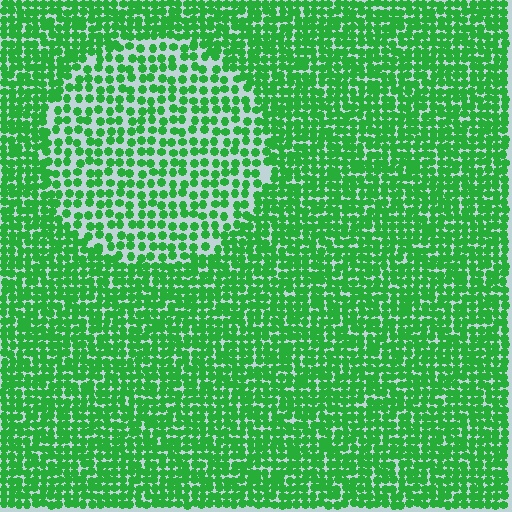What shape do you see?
I see a circle.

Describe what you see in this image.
The image contains small green elements arranged at two different densities. A circle-shaped region is visible where the elements are less densely packed than the surrounding area.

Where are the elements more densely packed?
The elements are more densely packed outside the circle boundary.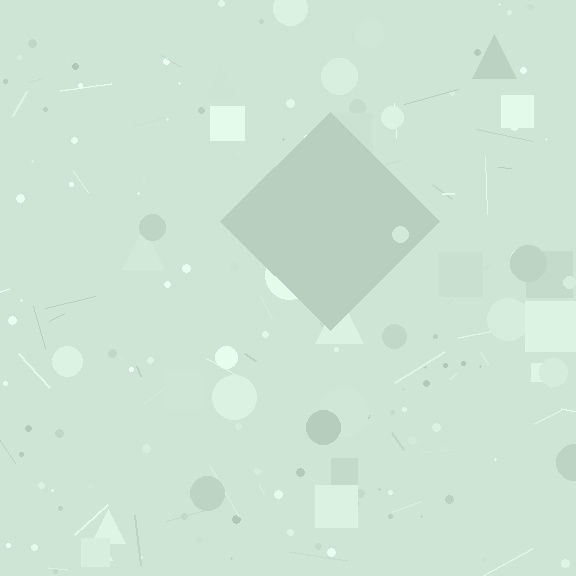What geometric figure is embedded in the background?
A diamond is embedded in the background.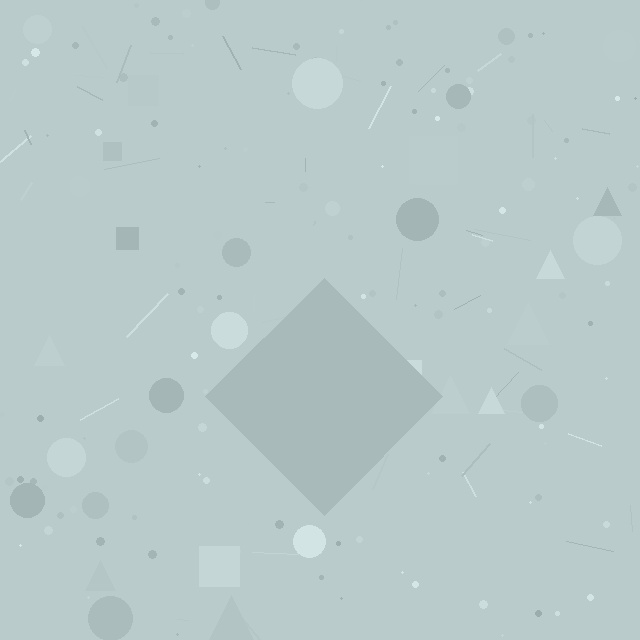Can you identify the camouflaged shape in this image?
The camouflaged shape is a diamond.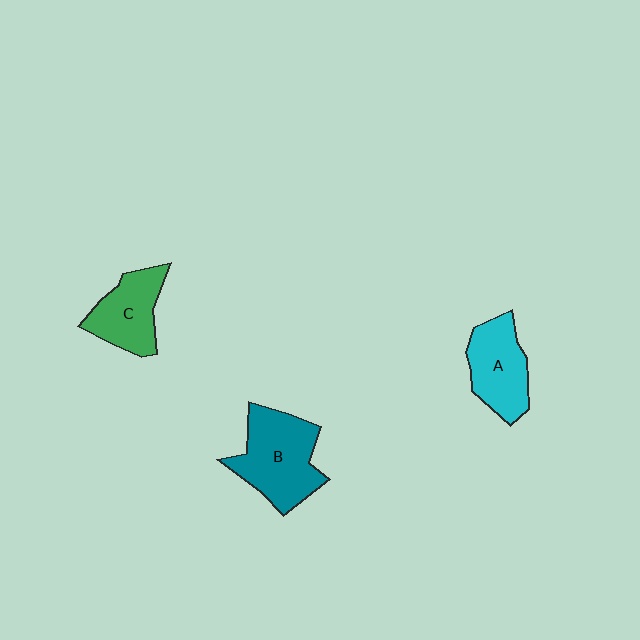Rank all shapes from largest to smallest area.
From largest to smallest: B (teal), A (cyan), C (green).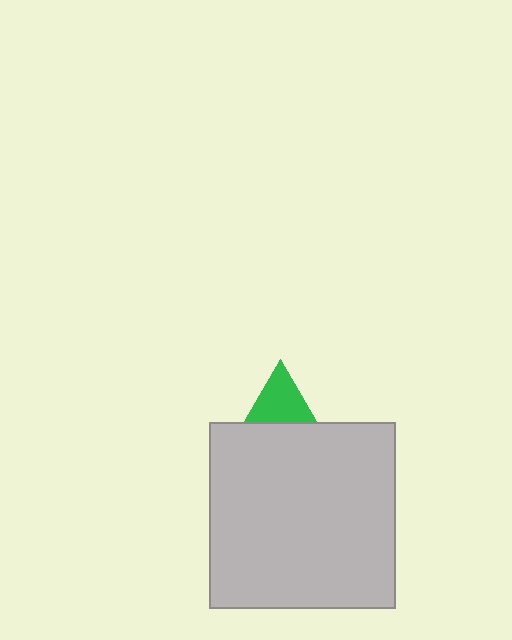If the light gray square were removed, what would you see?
You would see the complete green triangle.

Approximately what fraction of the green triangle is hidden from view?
Roughly 60% of the green triangle is hidden behind the light gray square.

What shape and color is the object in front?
The object in front is a light gray square.